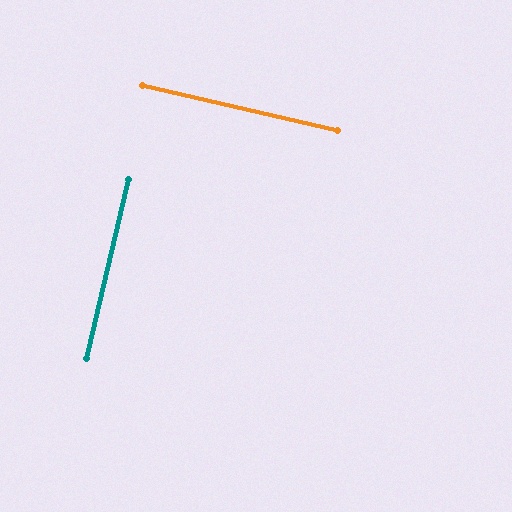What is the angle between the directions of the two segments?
Approximately 90 degrees.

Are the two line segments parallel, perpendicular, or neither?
Perpendicular — they meet at approximately 90°.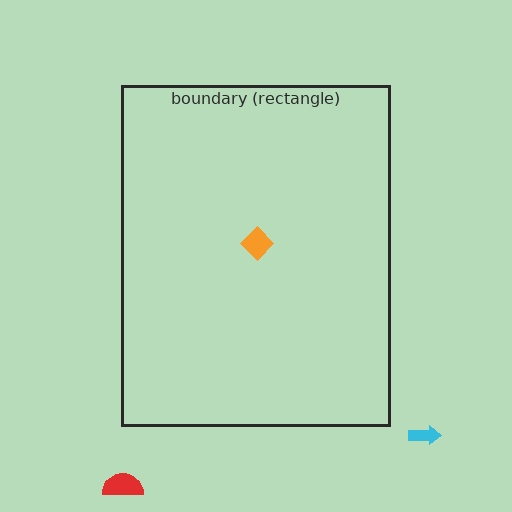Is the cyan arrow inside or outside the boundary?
Outside.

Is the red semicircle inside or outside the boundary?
Outside.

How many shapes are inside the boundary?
1 inside, 2 outside.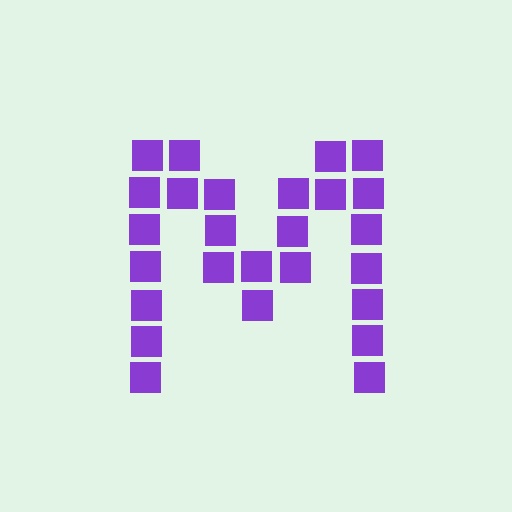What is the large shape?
The large shape is the letter M.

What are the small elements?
The small elements are squares.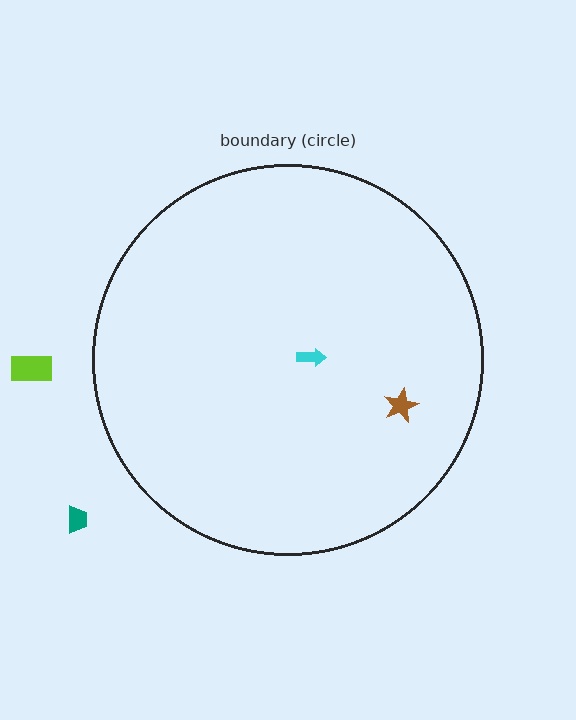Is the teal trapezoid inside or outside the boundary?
Outside.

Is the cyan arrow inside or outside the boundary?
Inside.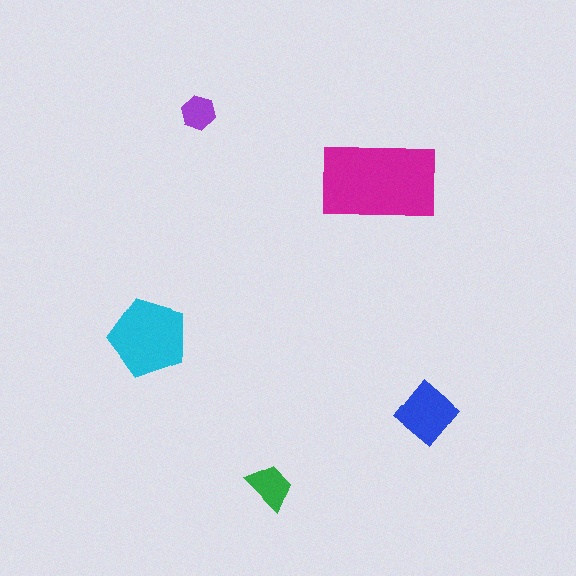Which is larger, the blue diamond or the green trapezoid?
The blue diamond.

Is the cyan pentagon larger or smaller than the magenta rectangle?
Smaller.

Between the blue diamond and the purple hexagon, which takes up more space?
The blue diamond.